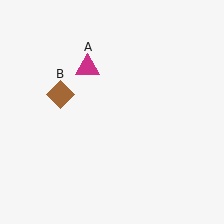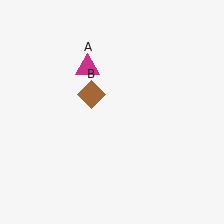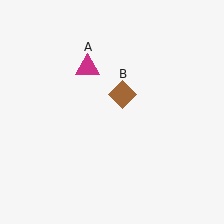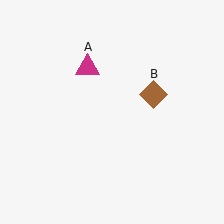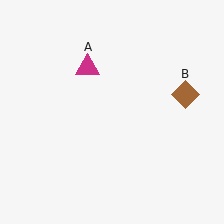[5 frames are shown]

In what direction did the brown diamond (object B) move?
The brown diamond (object B) moved right.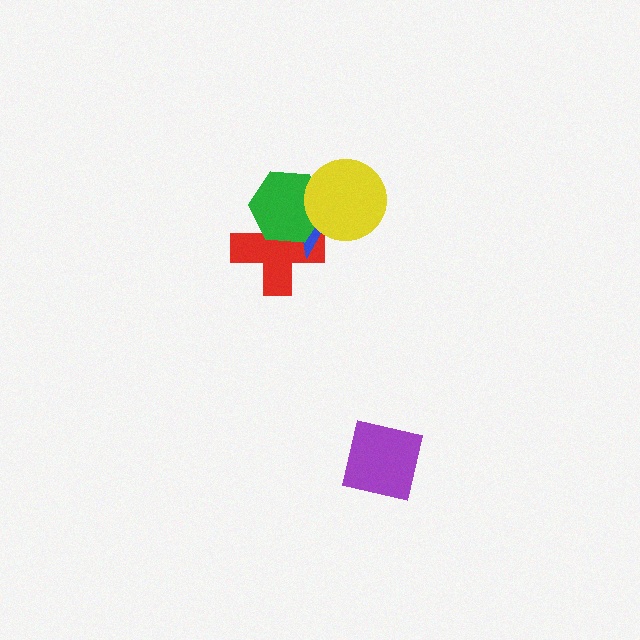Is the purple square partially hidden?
No, no other shape covers it.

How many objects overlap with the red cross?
2 objects overlap with the red cross.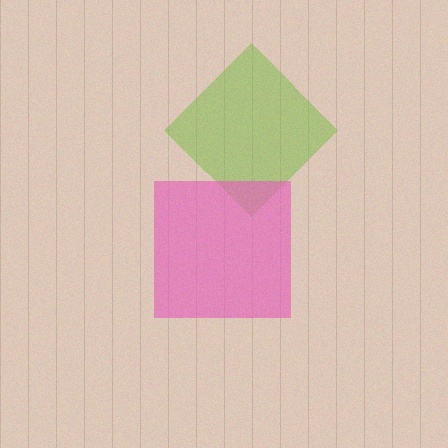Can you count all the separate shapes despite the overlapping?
Yes, there are 2 separate shapes.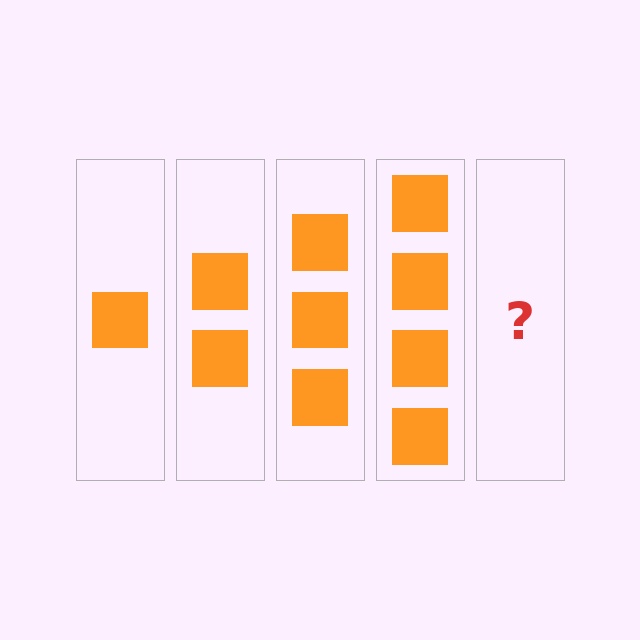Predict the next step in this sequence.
The next step is 5 squares.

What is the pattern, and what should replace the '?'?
The pattern is that each step adds one more square. The '?' should be 5 squares.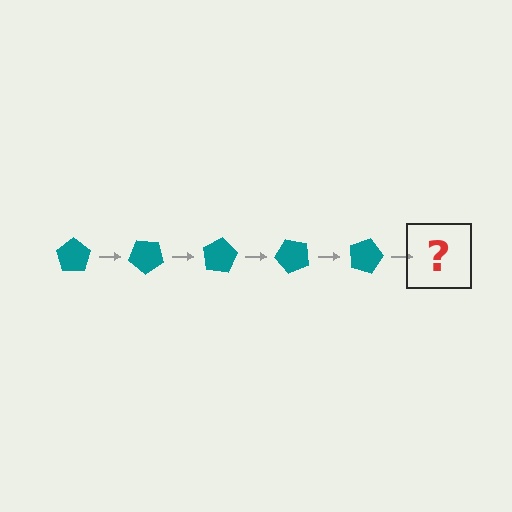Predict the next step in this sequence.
The next step is a teal pentagon rotated 200 degrees.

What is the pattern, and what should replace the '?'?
The pattern is that the pentagon rotates 40 degrees each step. The '?' should be a teal pentagon rotated 200 degrees.